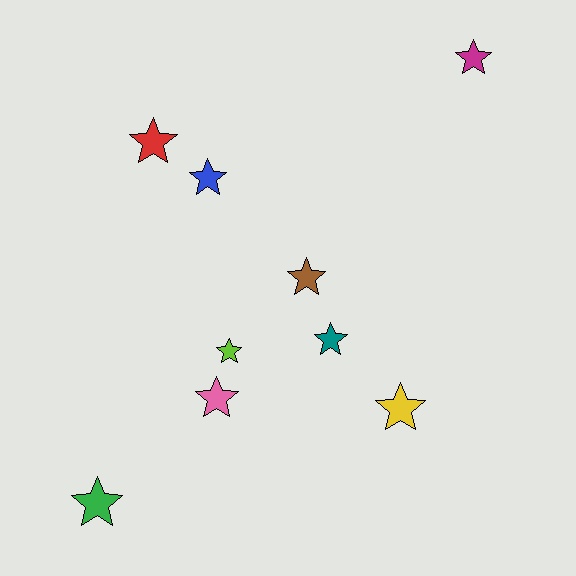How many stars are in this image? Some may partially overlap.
There are 9 stars.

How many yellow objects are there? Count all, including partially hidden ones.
There is 1 yellow object.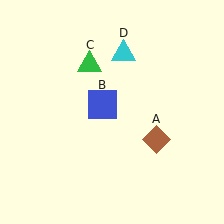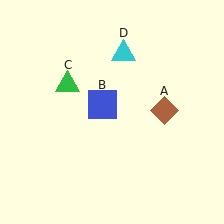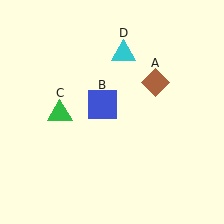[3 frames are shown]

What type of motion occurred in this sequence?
The brown diamond (object A), green triangle (object C) rotated counterclockwise around the center of the scene.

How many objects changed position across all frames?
2 objects changed position: brown diamond (object A), green triangle (object C).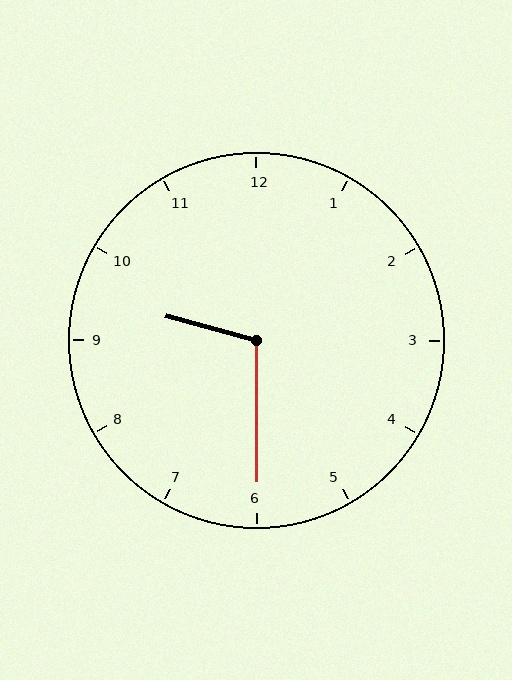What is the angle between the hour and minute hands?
Approximately 105 degrees.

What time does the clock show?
9:30.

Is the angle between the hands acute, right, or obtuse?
It is obtuse.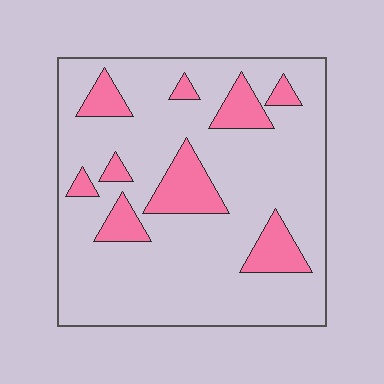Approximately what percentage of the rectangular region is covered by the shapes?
Approximately 20%.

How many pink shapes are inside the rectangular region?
9.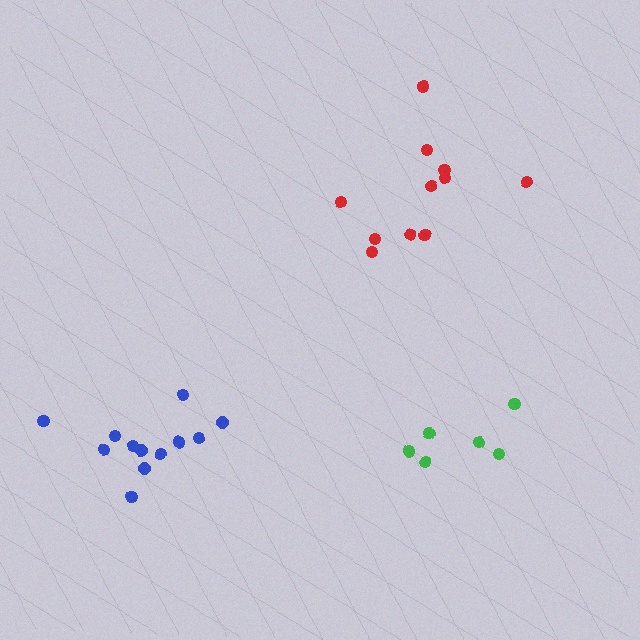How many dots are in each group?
Group 1: 12 dots, Group 2: 6 dots, Group 3: 12 dots (30 total).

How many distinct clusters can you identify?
There are 3 distinct clusters.